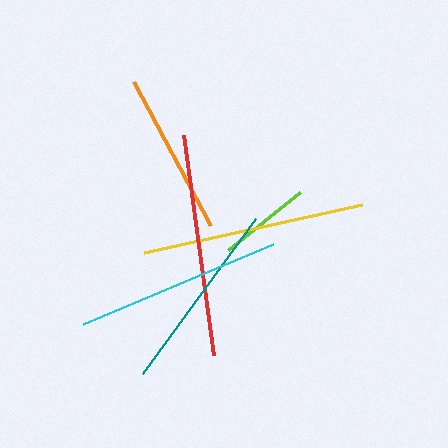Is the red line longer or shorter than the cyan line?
The red line is longer than the cyan line.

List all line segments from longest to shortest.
From longest to shortest: yellow, red, cyan, teal, orange, lime.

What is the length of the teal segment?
The teal segment is approximately 192 pixels long.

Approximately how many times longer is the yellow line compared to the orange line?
The yellow line is approximately 1.4 times the length of the orange line.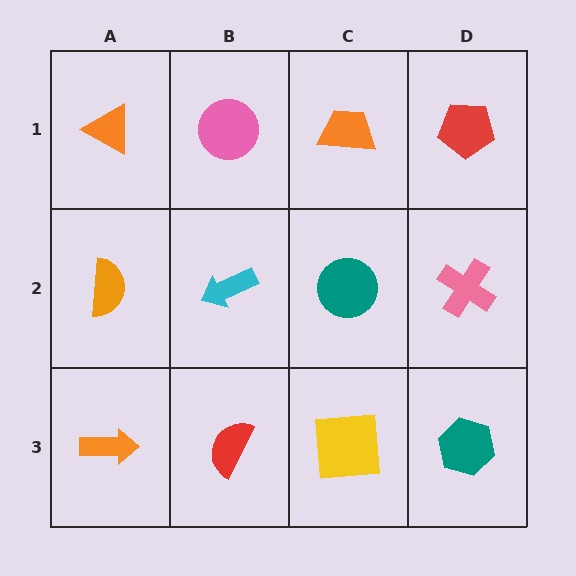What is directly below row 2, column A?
An orange arrow.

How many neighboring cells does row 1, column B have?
3.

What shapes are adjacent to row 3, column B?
A cyan arrow (row 2, column B), an orange arrow (row 3, column A), a yellow square (row 3, column C).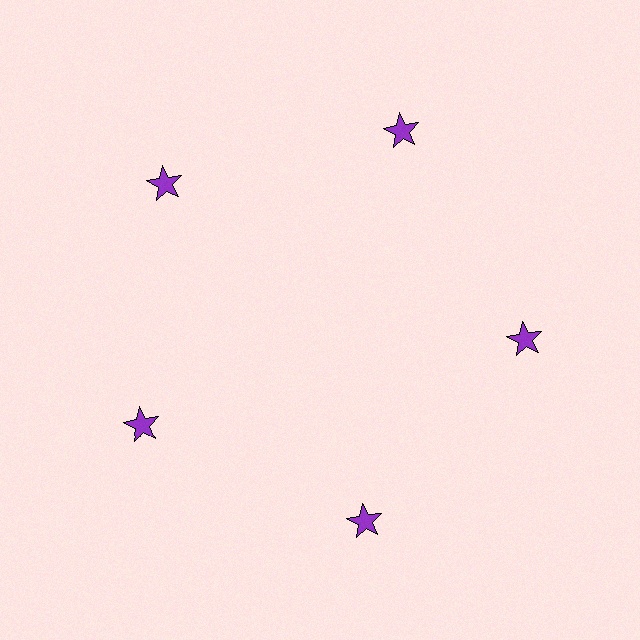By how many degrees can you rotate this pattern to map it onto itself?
The pattern maps onto itself every 72 degrees of rotation.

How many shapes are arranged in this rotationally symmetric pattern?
There are 5 shapes, arranged in 5 groups of 1.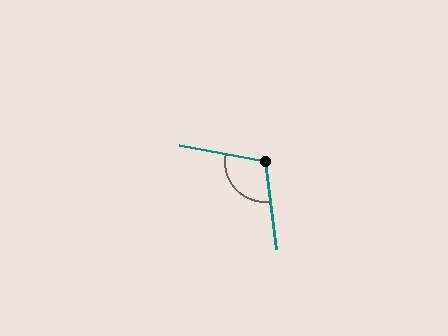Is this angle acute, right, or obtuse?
It is obtuse.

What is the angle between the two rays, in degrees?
Approximately 108 degrees.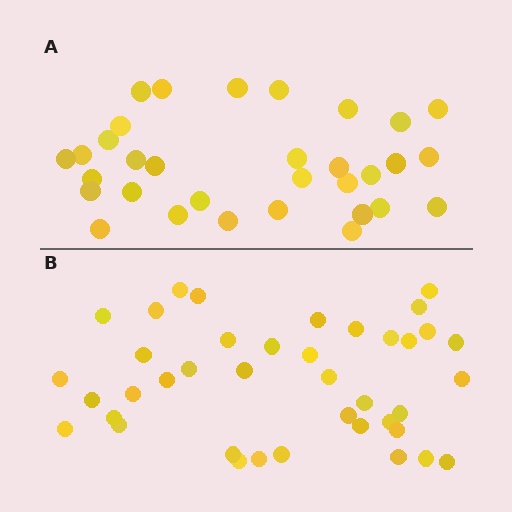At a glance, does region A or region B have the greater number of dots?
Region B (the bottom region) has more dots.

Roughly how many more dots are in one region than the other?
Region B has roughly 8 or so more dots than region A.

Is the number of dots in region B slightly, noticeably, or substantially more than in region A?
Region B has noticeably more, but not dramatically so. The ratio is roughly 1.2 to 1.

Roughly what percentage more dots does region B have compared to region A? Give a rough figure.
About 25% more.